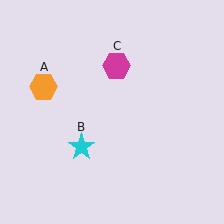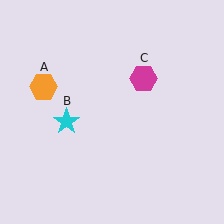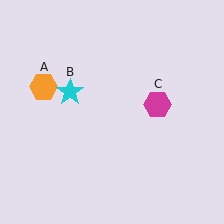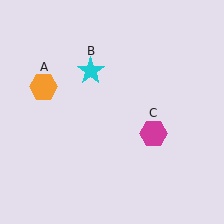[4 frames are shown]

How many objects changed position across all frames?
2 objects changed position: cyan star (object B), magenta hexagon (object C).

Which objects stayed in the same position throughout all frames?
Orange hexagon (object A) remained stationary.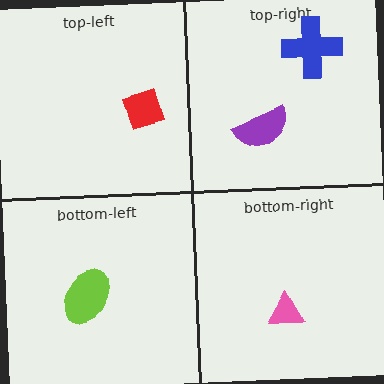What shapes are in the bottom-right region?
The pink triangle.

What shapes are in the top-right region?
The purple semicircle, the blue cross.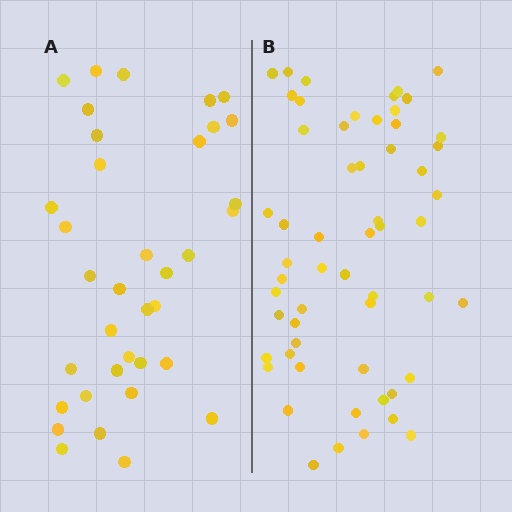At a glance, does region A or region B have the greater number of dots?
Region B (the right region) has more dots.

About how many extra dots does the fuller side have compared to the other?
Region B has approximately 20 more dots than region A.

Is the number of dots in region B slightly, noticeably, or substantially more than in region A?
Region B has substantially more. The ratio is roughly 1.6 to 1.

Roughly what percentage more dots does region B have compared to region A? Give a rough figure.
About 60% more.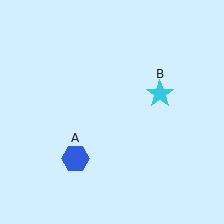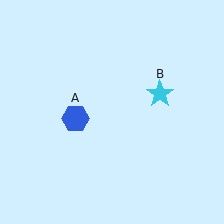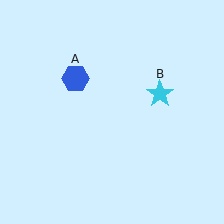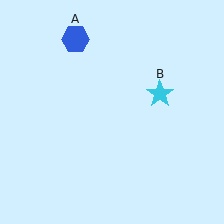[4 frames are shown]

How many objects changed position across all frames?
1 object changed position: blue hexagon (object A).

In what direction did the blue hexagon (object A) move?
The blue hexagon (object A) moved up.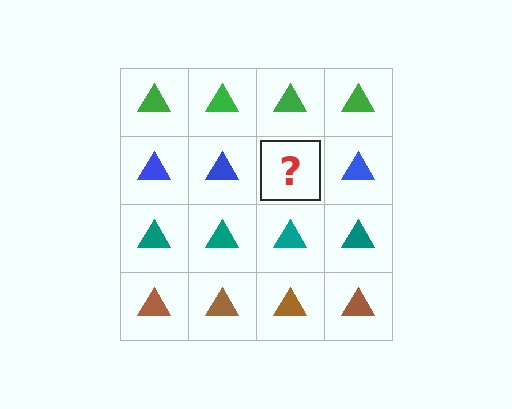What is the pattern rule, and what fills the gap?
The rule is that each row has a consistent color. The gap should be filled with a blue triangle.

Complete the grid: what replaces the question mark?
The question mark should be replaced with a blue triangle.